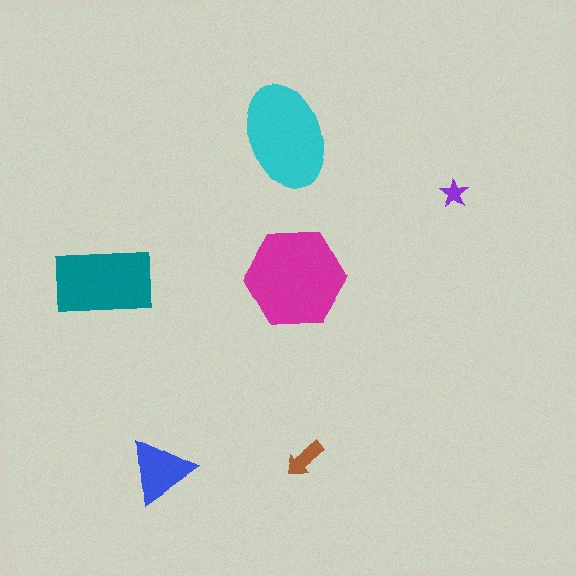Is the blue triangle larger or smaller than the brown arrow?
Larger.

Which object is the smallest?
The purple star.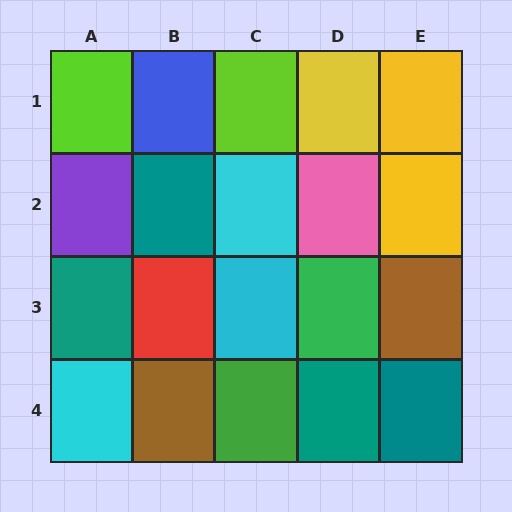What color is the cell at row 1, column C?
Lime.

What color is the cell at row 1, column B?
Blue.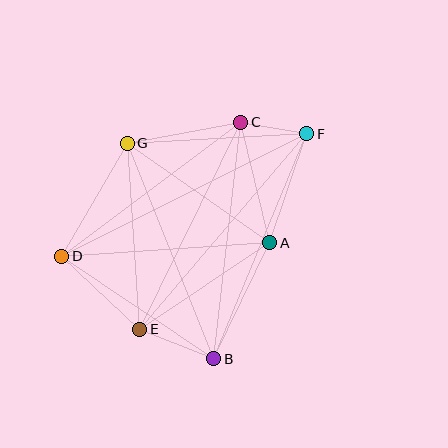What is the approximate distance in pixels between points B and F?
The distance between B and F is approximately 244 pixels.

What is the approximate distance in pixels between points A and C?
The distance between A and C is approximately 124 pixels.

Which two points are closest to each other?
Points C and F are closest to each other.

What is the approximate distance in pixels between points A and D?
The distance between A and D is approximately 209 pixels.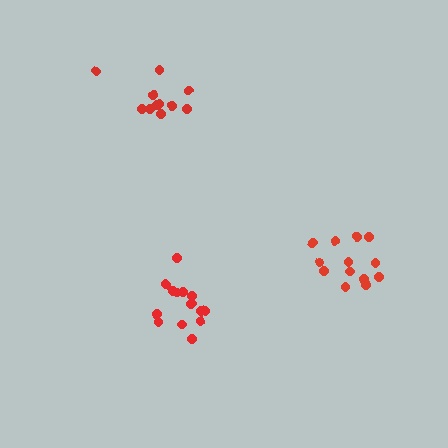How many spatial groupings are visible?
There are 3 spatial groupings.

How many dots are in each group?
Group 1: 13 dots, Group 2: 15 dots, Group 3: 11 dots (39 total).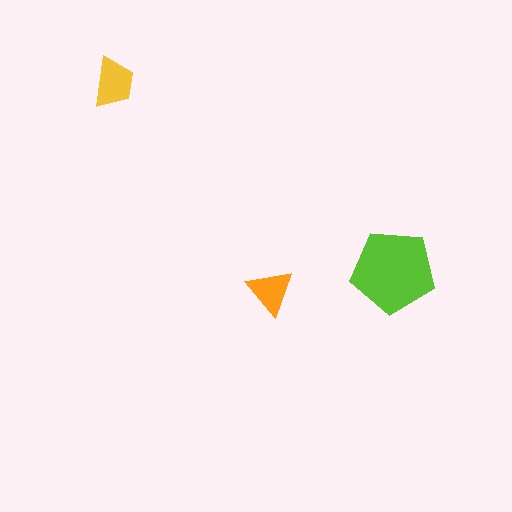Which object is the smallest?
The orange triangle.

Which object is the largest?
The lime pentagon.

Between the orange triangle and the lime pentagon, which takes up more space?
The lime pentagon.